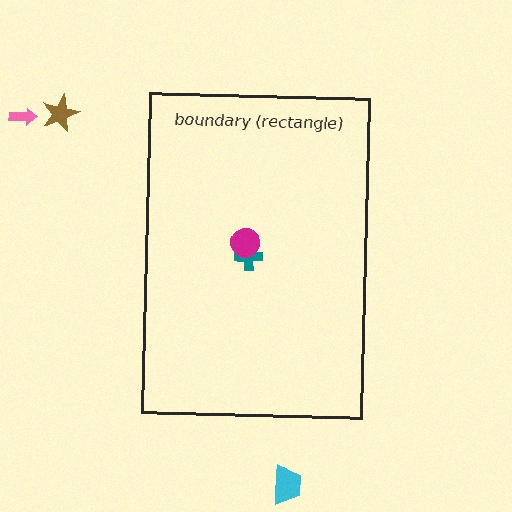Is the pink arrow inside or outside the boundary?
Outside.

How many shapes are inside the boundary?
2 inside, 3 outside.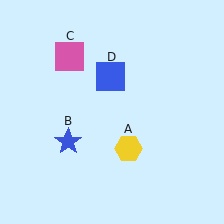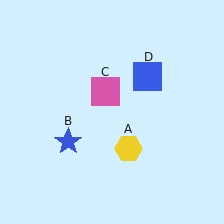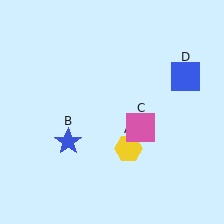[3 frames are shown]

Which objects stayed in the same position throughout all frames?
Yellow hexagon (object A) and blue star (object B) remained stationary.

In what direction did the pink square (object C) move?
The pink square (object C) moved down and to the right.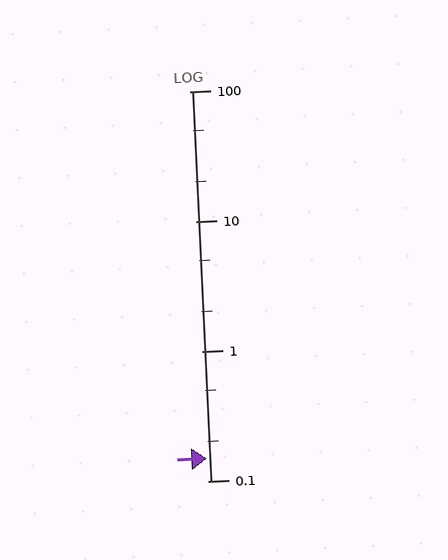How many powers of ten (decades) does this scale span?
The scale spans 3 decades, from 0.1 to 100.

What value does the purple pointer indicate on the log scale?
The pointer indicates approximately 0.15.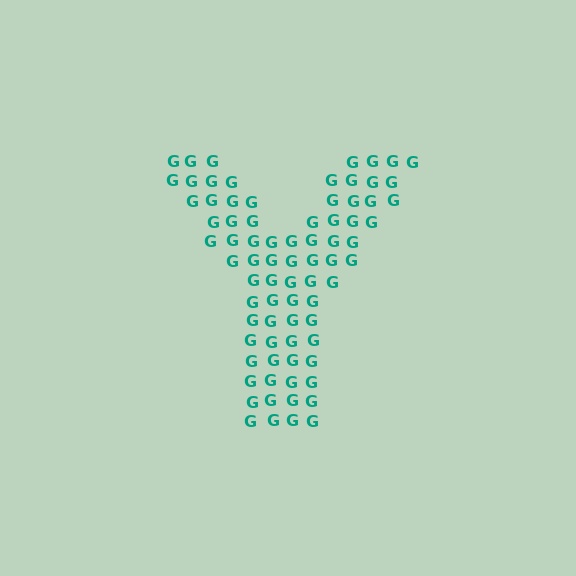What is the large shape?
The large shape is the letter Y.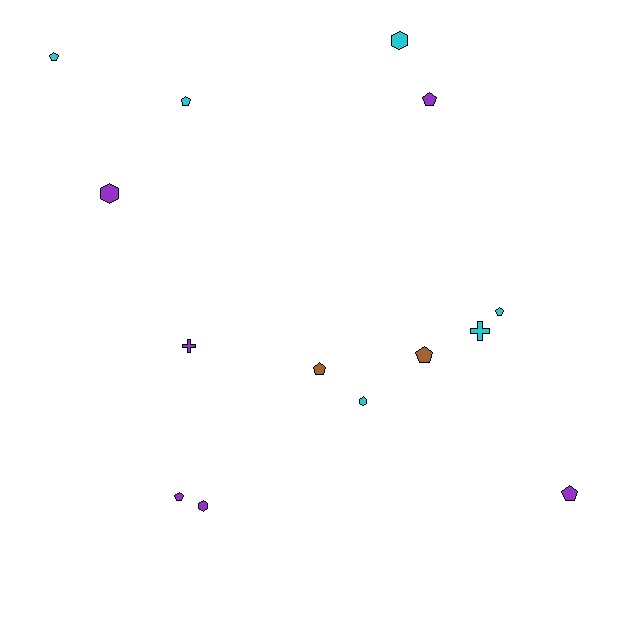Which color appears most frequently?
Cyan, with 6 objects.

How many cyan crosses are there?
There is 1 cyan cross.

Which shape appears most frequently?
Pentagon, with 8 objects.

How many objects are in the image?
There are 14 objects.